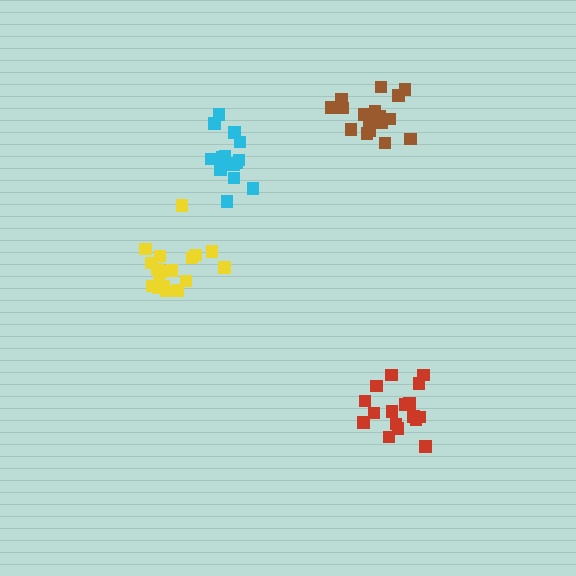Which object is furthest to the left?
The yellow cluster is leftmost.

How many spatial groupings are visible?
There are 4 spatial groupings.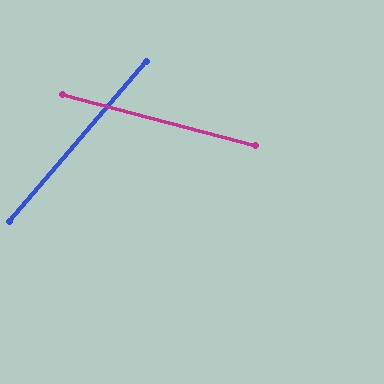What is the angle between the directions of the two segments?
Approximately 64 degrees.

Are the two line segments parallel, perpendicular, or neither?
Neither parallel nor perpendicular — they differ by about 64°.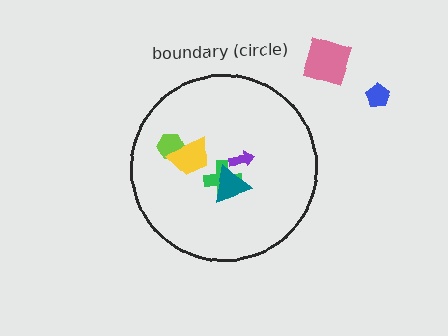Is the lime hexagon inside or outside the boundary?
Inside.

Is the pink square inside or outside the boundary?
Outside.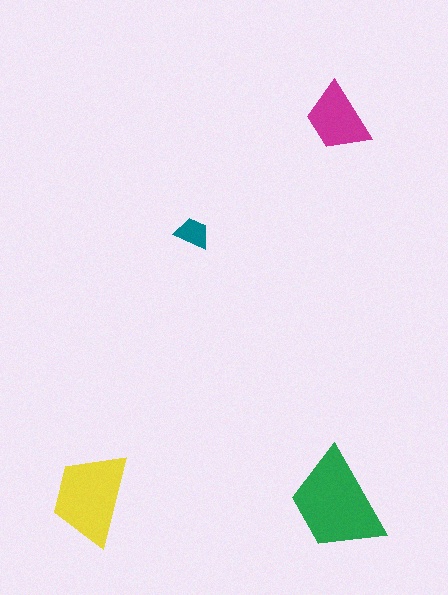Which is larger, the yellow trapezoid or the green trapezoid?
The green one.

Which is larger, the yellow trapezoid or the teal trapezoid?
The yellow one.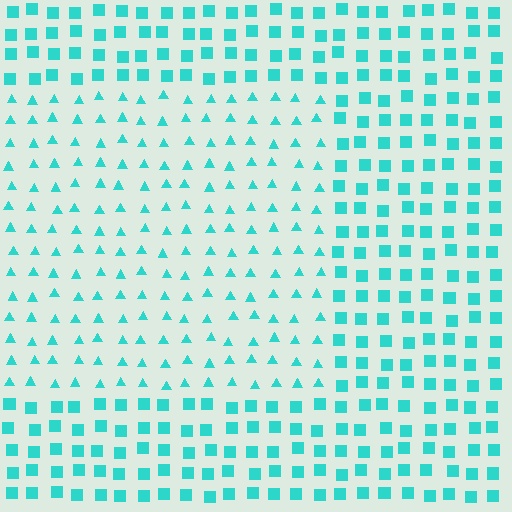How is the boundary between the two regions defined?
The boundary is defined by a change in element shape: triangles inside vs. squares outside. All elements share the same color and spacing.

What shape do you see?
I see a rectangle.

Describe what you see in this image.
The image is filled with small cyan elements arranged in a uniform grid. A rectangle-shaped region contains triangles, while the surrounding area contains squares. The boundary is defined purely by the change in element shape.